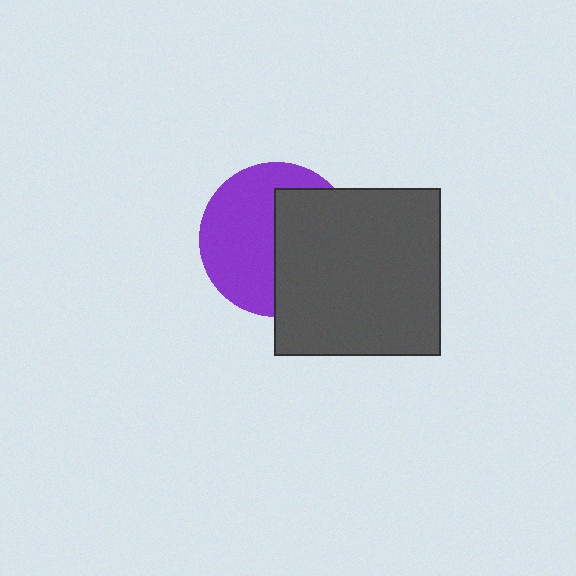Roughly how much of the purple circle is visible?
About half of it is visible (roughly 53%).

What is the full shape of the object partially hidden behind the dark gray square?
The partially hidden object is a purple circle.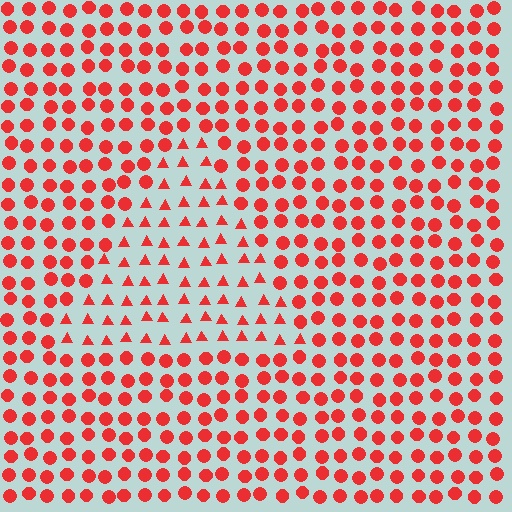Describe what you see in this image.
The image is filled with small red elements arranged in a uniform grid. A triangle-shaped region contains triangles, while the surrounding area contains circles. The boundary is defined purely by the change in element shape.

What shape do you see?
I see a triangle.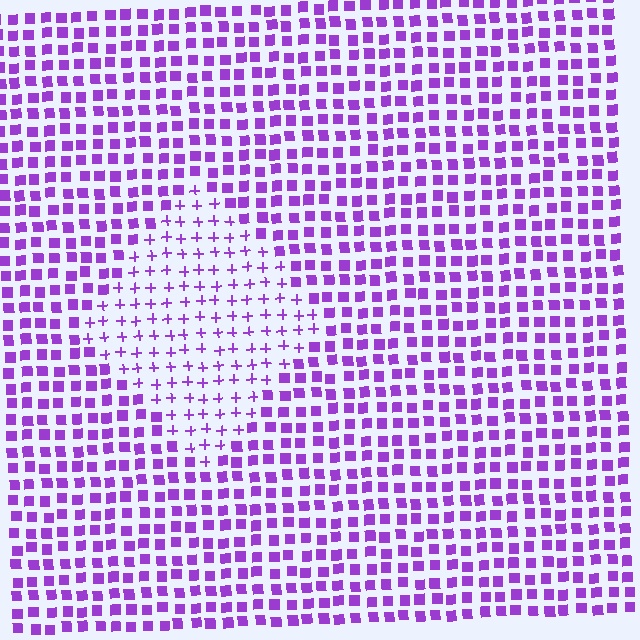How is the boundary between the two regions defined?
The boundary is defined by a change in element shape: plus signs inside vs. squares outside. All elements share the same color and spacing.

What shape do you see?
I see a diamond.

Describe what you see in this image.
The image is filled with small purple elements arranged in a uniform grid. A diamond-shaped region contains plus signs, while the surrounding area contains squares. The boundary is defined purely by the change in element shape.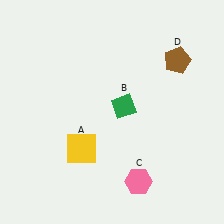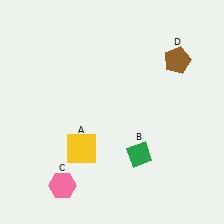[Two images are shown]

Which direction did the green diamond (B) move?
The green diamond (B) moved down.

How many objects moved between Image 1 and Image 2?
2 objects moved between the two images.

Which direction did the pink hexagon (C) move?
The pink hexagon (C) moved left.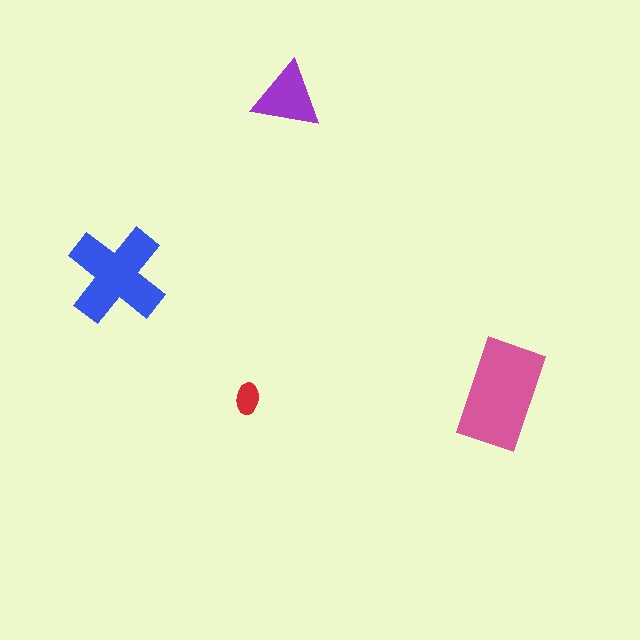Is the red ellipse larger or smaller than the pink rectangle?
Smaller.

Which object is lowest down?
The red ellipse is bottommost.